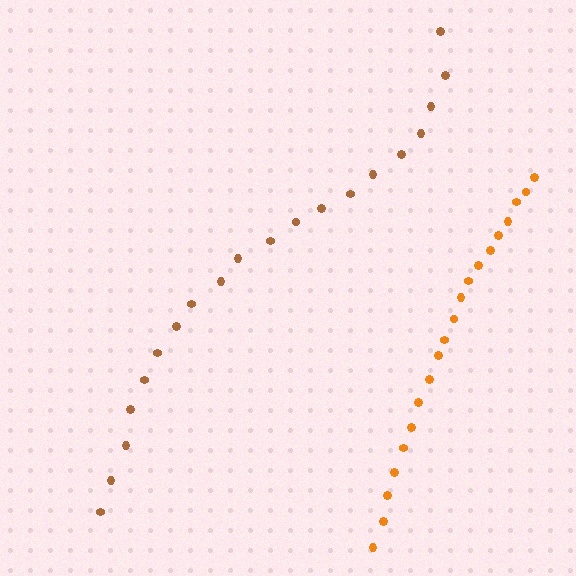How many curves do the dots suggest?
There are 2 distinct paths.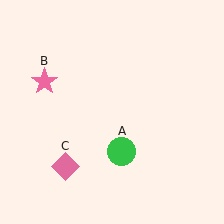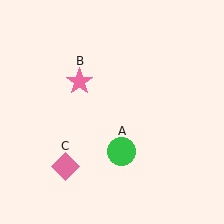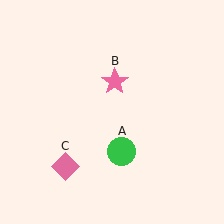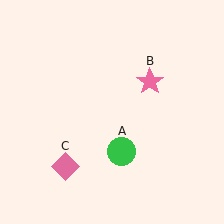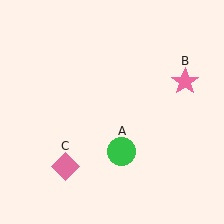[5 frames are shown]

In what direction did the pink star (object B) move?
The pink star (object B) moved right.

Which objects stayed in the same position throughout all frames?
Green circle (object A) and pink diamond (object C) remained stationary.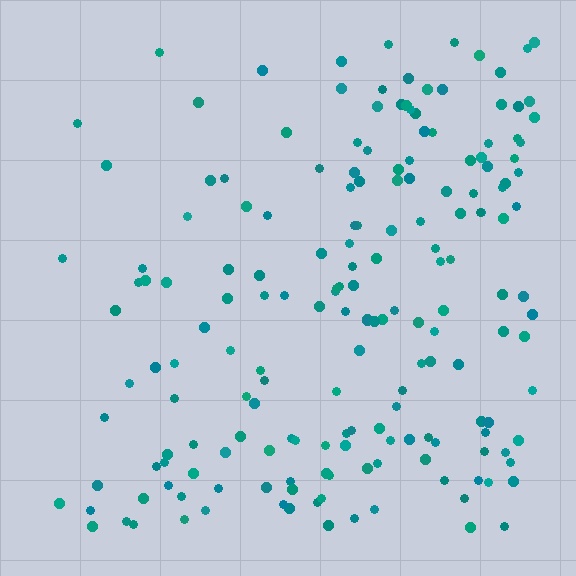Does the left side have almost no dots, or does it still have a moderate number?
Still a moderate number, just noticeably fewer than the right.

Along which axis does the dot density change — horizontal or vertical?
Horizontal.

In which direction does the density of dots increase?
From left to right, with the right side densest.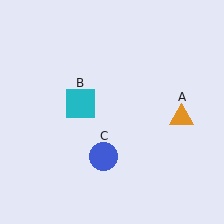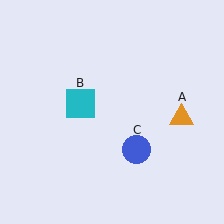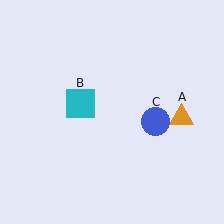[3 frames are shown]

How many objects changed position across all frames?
1 object changed position: blue circle (object C).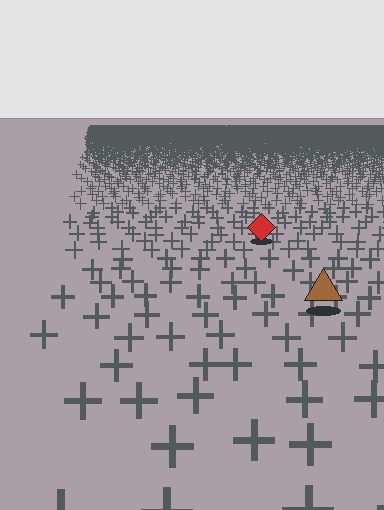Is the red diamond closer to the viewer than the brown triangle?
No. The brown triangle is closer — you can tell from the texture gradient: the ground texture is coarser near it.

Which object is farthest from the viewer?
The red diamond is farthest from the viewer. It appears smaller and the ground texture around it is denser.